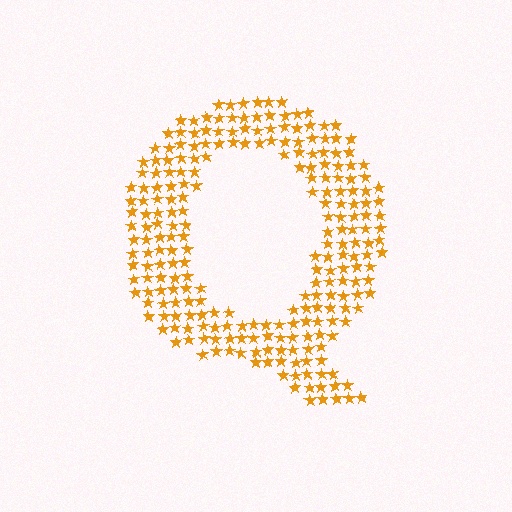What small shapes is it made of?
It is made of small stars.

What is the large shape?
The large shape is the letter Q.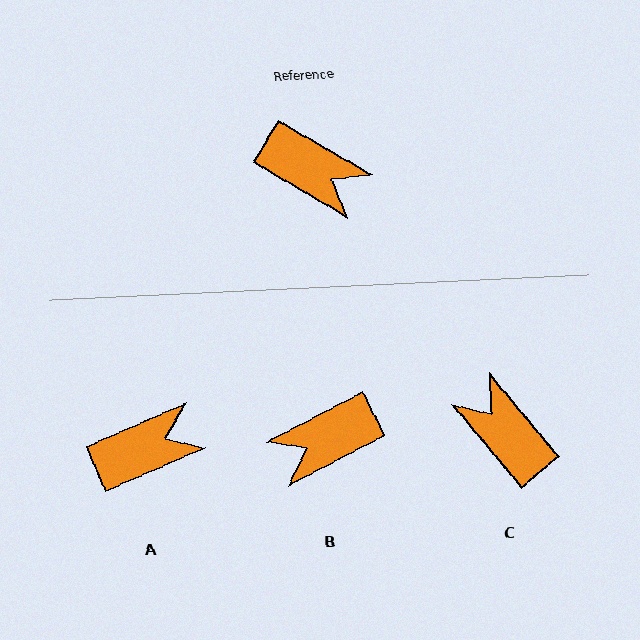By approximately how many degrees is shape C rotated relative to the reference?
Approximately 160 degrees counter-clockwise.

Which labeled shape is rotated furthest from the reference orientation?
C, about 160 degrees away.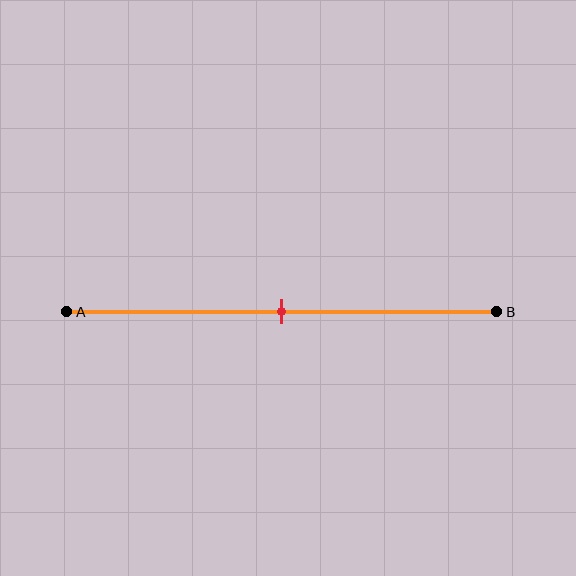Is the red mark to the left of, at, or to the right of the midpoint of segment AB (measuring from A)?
The red mark is approximately at the midpoint of segment AB.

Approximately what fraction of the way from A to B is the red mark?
The red mark is approximately 50% of the way from A to B.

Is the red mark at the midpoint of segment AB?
Yes, the mark is approximately at the midpoint.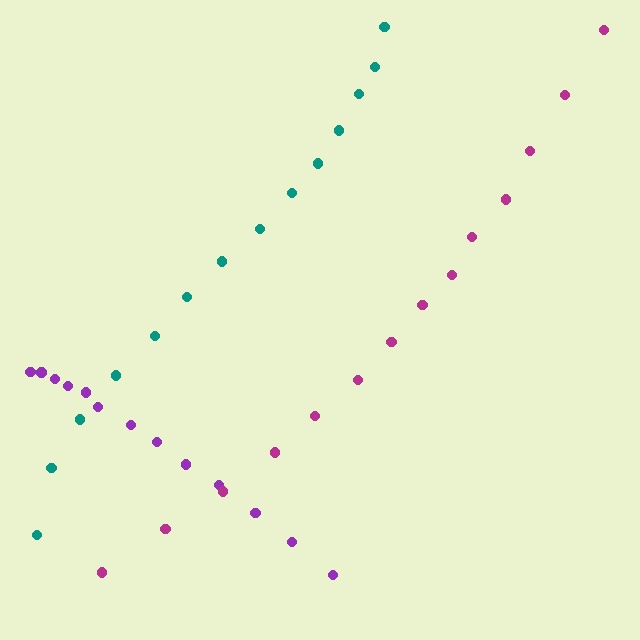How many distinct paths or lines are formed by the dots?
There are 3 distinct paths.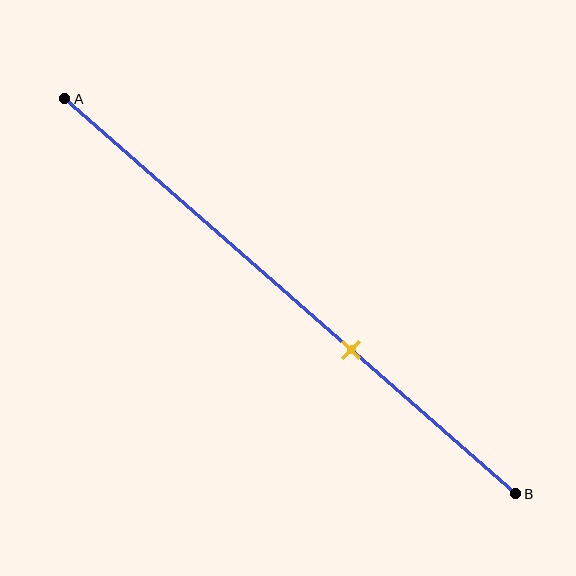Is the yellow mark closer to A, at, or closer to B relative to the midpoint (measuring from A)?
The yellow mark is closer to point B than the midpoint of segment AB.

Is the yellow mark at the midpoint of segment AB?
No, the mark is at about 65% from A, not at the 50% midpoint.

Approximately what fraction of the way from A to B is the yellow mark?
The yellow mark is approximately 65% of the way from A to B.